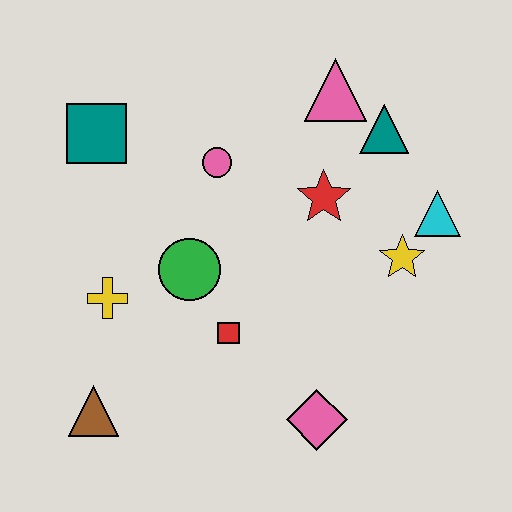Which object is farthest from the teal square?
The pink diamond is farthest from the teal square.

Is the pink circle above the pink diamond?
Yes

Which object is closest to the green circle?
The red square is closest to the green circle.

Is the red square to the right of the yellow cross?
Yes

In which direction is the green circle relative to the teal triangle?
The green circle is to the left of the teal triangle.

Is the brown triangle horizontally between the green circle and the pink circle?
No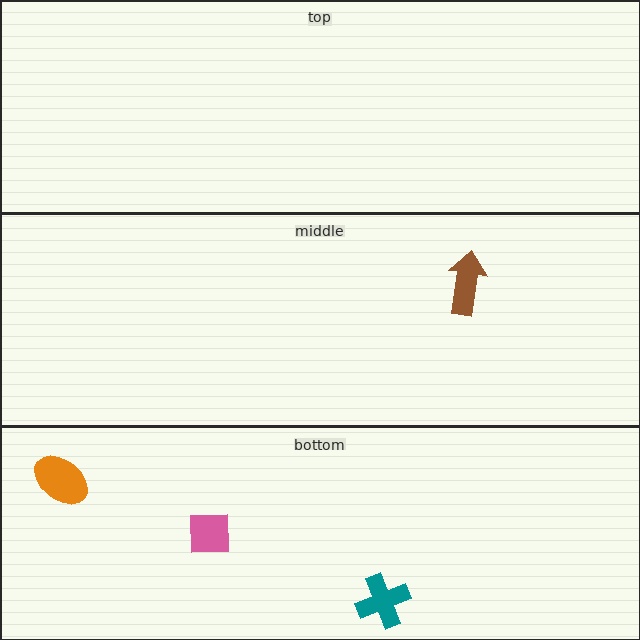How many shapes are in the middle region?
1.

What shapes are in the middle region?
The brown arrow.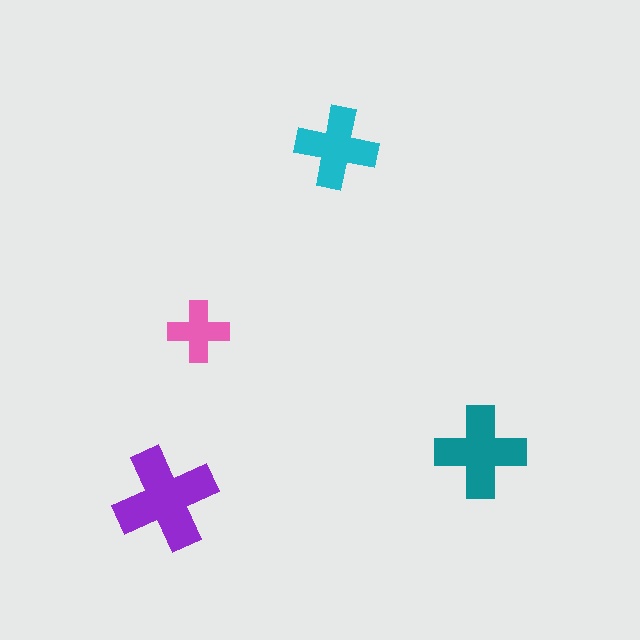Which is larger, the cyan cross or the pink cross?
The cyan one.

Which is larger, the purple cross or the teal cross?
The purple one.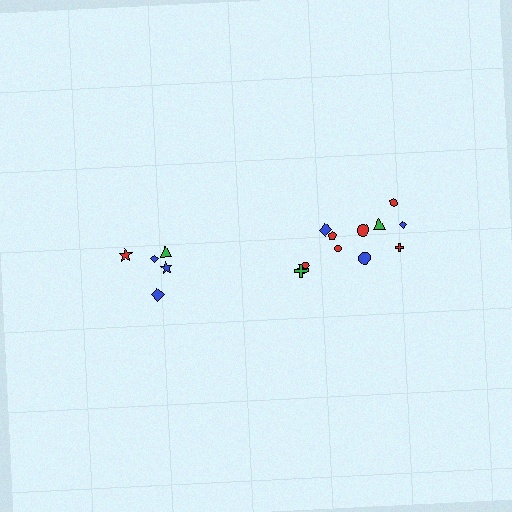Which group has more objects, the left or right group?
The right group.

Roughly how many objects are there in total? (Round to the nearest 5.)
Roughly 15 objects in total.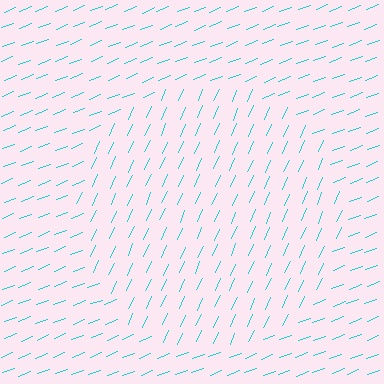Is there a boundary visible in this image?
Yes, there is a texture boundary formed by a change in line orientation.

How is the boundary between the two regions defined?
The boundary is defined purely by a change in line orientation (approximately 45 degrees difference). All lines are the same color and thickness.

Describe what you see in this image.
The image is filled with small cyan line segments. A circle region in the image has lines oriented differently from the surrounding lines, creating a visible texture boundary.